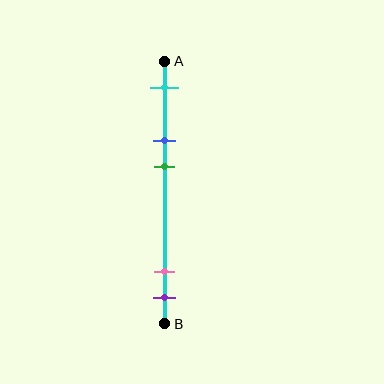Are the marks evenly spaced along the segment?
No, the marks are not evenly spaced.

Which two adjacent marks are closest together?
The pink and purple marks are the closest adjacent pair.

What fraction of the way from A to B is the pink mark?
The pink mark is approximately 80% (0.8) of the way from A to B.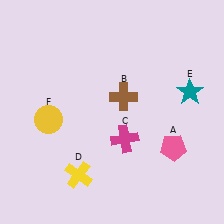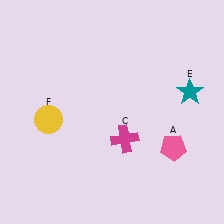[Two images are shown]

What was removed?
The yellow cross (D), the brown cross (B) were removed in Image 2.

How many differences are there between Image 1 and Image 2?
There are 2 differences between the two images.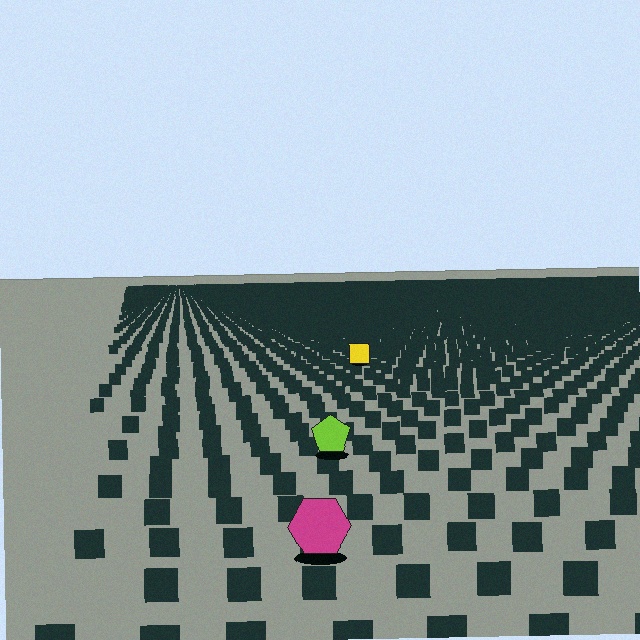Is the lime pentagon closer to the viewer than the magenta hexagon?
No. The magenta hexagon is closer — you can tell from the texture gradient: the ground texture is coarser near it.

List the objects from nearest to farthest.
From nearest to farthest: the magenta hexagon, the lime pentagon, the yellow square.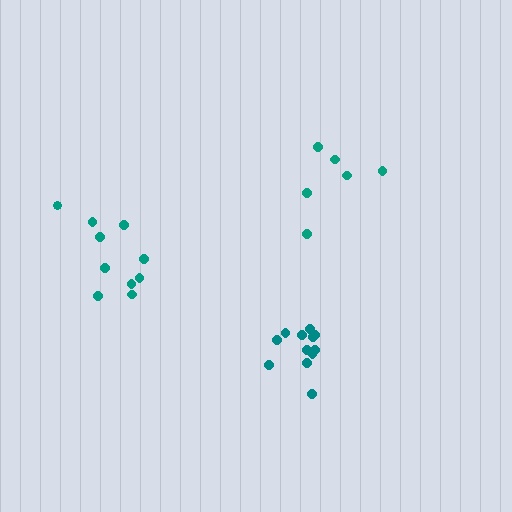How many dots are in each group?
Group 1: 6 dots, Group 2: 12 dots, Group 3: 10 dots (28 total).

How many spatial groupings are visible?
There are 3 spatial groupings.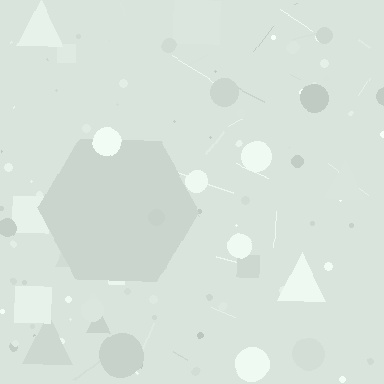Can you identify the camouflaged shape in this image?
The camouflaged shape is a hexagon.